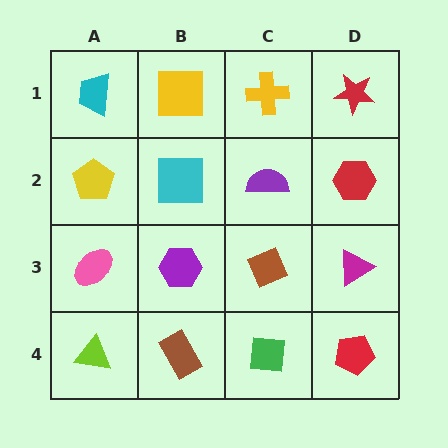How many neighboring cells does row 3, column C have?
4.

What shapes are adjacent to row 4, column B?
A purple hexagon (row 3, column B), a lime triangle (row 4, column A), a green square (row 4, column C).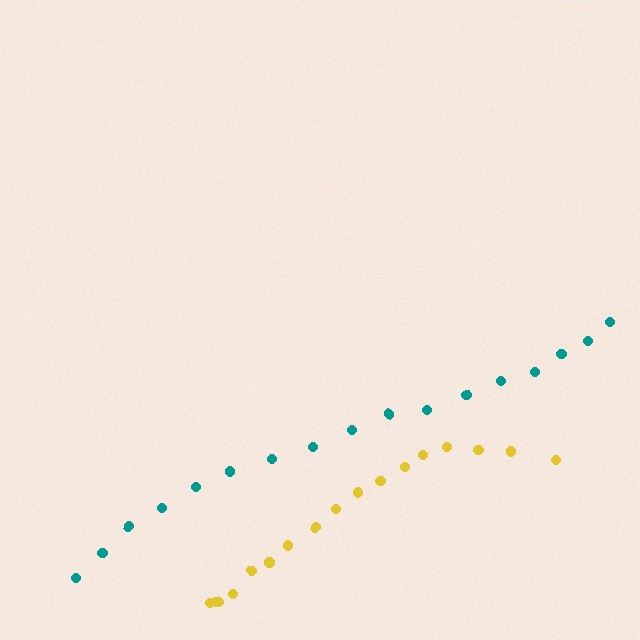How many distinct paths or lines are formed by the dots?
There are 2 distinct paths.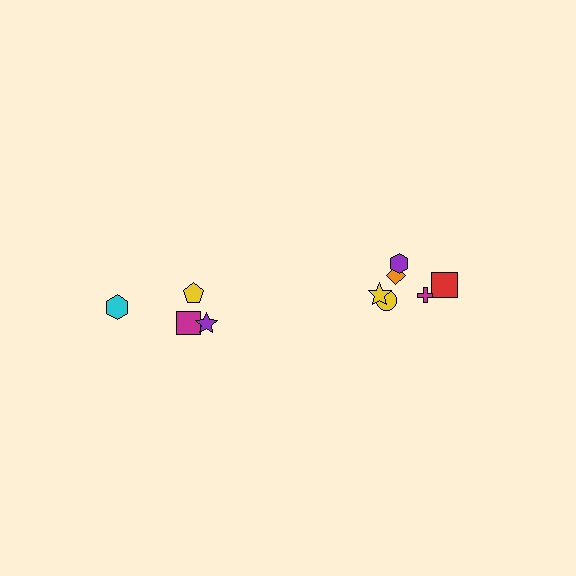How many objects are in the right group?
There are 6 objects.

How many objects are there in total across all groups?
There are 10 objects.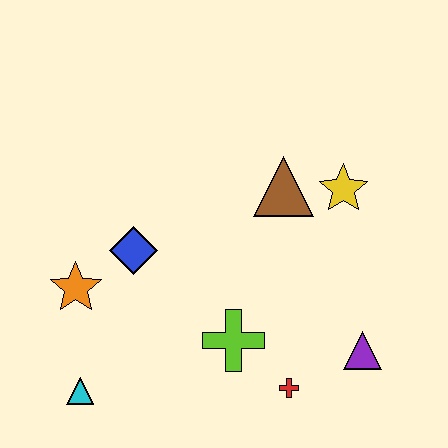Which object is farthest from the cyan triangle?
The yellow star is farthest from the cyan triangle.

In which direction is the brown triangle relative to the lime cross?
The brown triangle is above the lime cross.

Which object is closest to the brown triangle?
The yellow star is closest to the brown triangle.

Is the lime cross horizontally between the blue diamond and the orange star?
No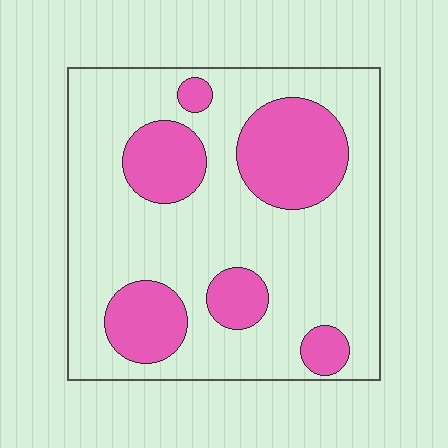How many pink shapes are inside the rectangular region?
6.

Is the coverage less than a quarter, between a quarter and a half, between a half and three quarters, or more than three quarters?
Between a quarter and a half.